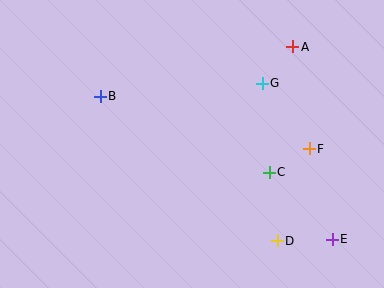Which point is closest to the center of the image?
Point C at (269, 172) is closest to the center.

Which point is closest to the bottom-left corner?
Point B is closest to the bottom-left corner.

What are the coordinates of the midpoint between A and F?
The midpoint between A and F is at (301, 98).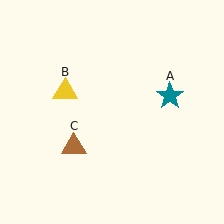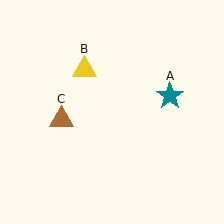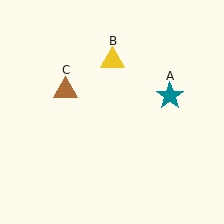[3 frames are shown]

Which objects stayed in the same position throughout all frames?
Teal star (object A) remained stationary.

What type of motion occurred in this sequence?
The yellow triangle (object B), brown triangle (object C) rotated clockwise around the center of the scene.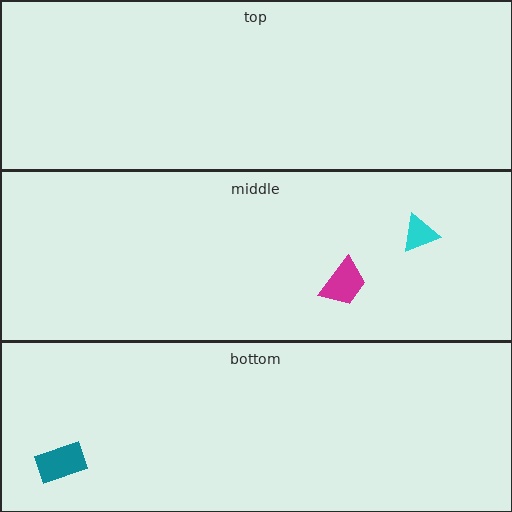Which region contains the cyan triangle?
The middle region.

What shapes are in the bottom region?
The teal rectangle.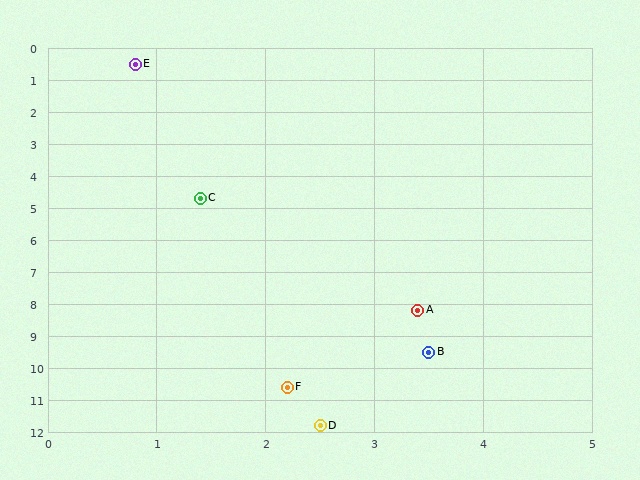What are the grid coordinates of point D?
Point D is at approximately (2.5, 11.8).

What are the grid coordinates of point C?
Point C is at approximately (1.4, 4.7).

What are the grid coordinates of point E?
Point E is at approximately (0.8, 0.5).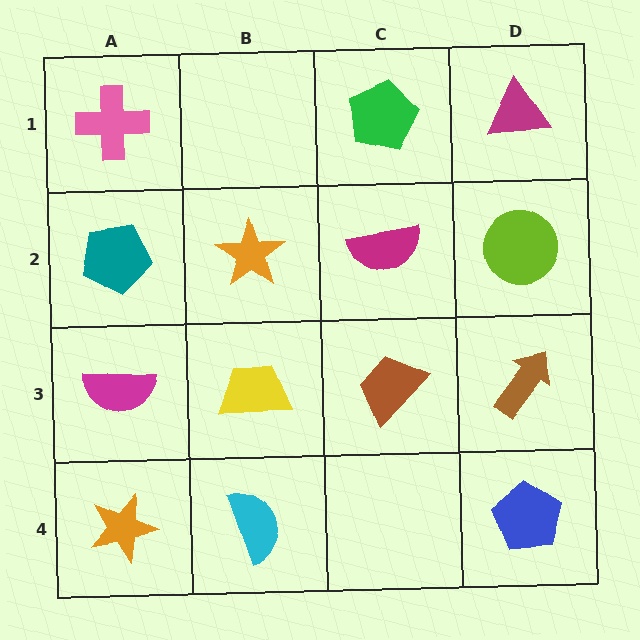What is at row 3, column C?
A brown trapezoid.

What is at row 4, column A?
An orange star.